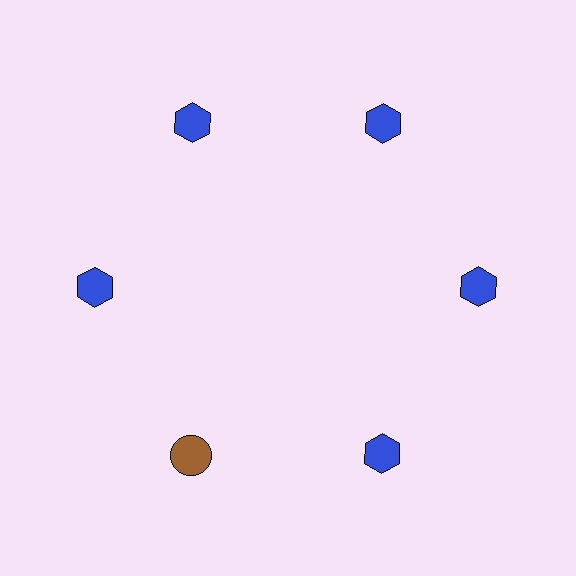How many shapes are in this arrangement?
There are 6 shapes arranged in a ring pattern.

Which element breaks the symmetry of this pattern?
The brown circle at roughly the 7 o'clock position breaks the symmetry. All other shapes are blue hexagons.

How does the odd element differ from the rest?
It differs in both color (brown instead of blue) and shape (circle instead of hexagon).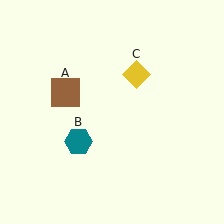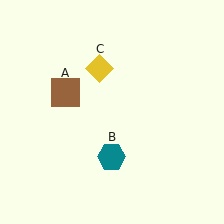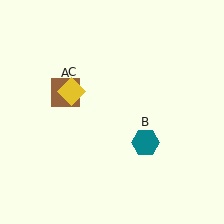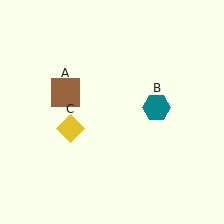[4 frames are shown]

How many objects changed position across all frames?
2 objects changed position: teal hexagon (object B), yellow diamond (object C).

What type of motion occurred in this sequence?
The teal hexagon (object B), yellow diamond (object C) rotated counterclockwise around the center of the scene.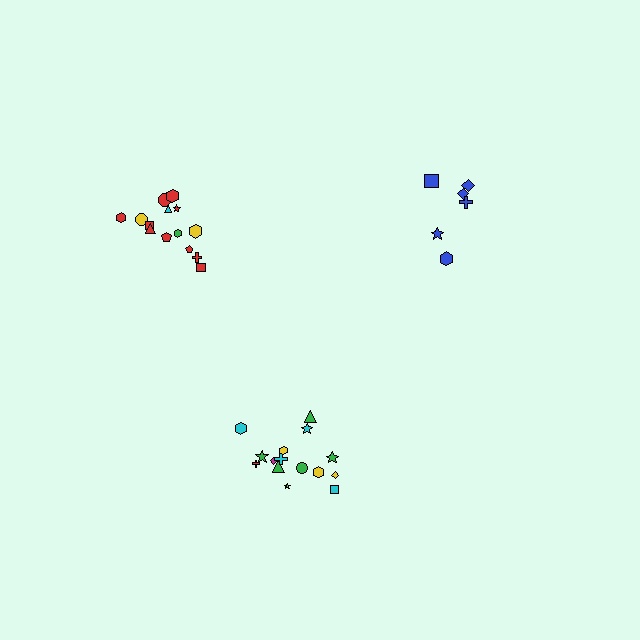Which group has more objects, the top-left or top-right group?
The top-left group.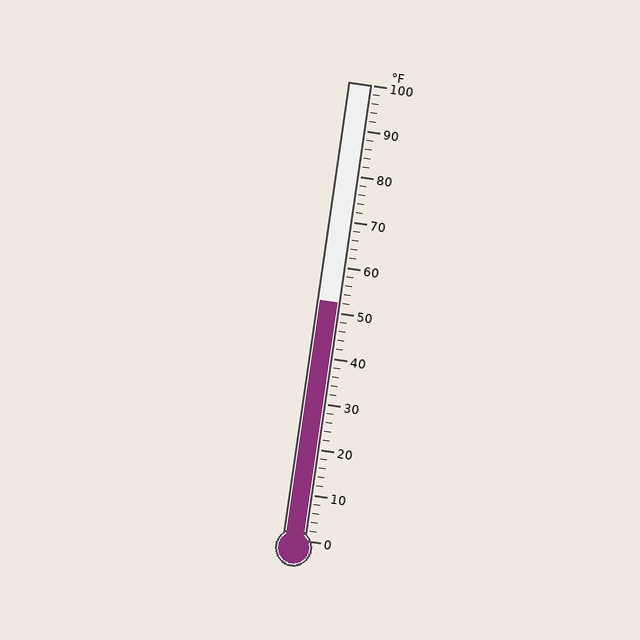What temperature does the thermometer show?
The thermometer shows approximately 52°F.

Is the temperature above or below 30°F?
The temperature is above 30°F.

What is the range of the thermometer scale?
The thermometer scale ranges from 0°F to 100°F.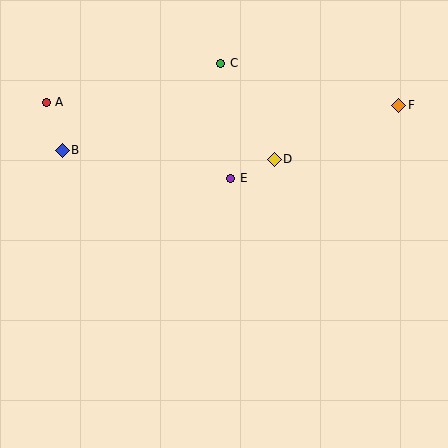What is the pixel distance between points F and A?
The distance between F and A is 353 pixels.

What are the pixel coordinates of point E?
Point E is at (231, 178).